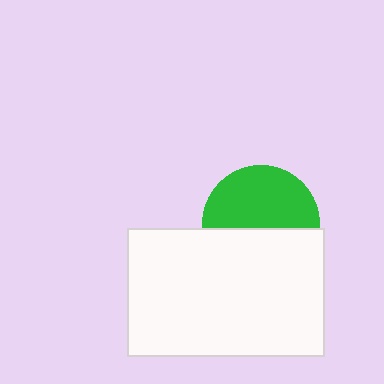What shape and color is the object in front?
The object in front is a white rectangle.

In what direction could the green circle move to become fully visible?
The green circle could move up. That would shift it out from behind the white rectangle entirely.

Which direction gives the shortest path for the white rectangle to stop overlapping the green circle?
Moving down gives the shortest separation.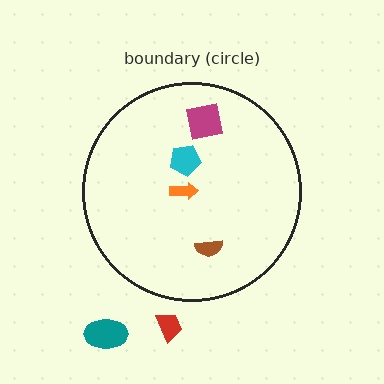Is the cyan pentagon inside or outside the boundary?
Inside.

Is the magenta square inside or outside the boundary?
Inside.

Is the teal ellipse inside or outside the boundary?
Outside.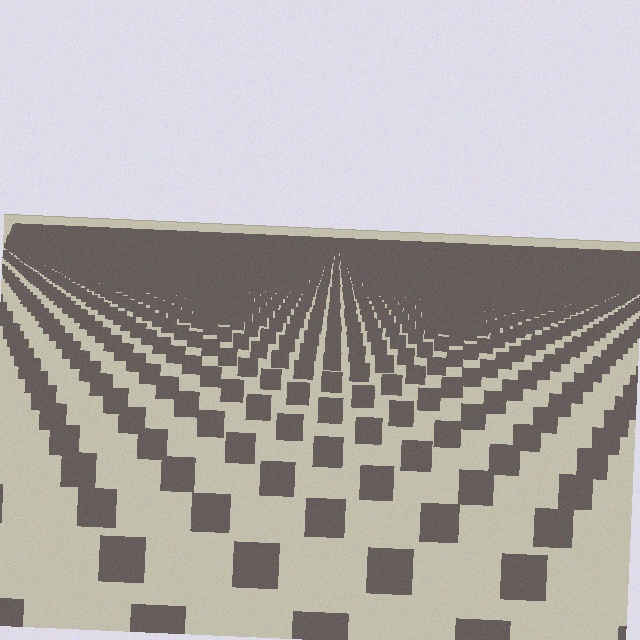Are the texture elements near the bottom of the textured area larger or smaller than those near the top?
Larger. Near the bottom, elements are closer to the viewer and appear at a bigger on-screen size.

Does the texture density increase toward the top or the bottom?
Density increases toward the top.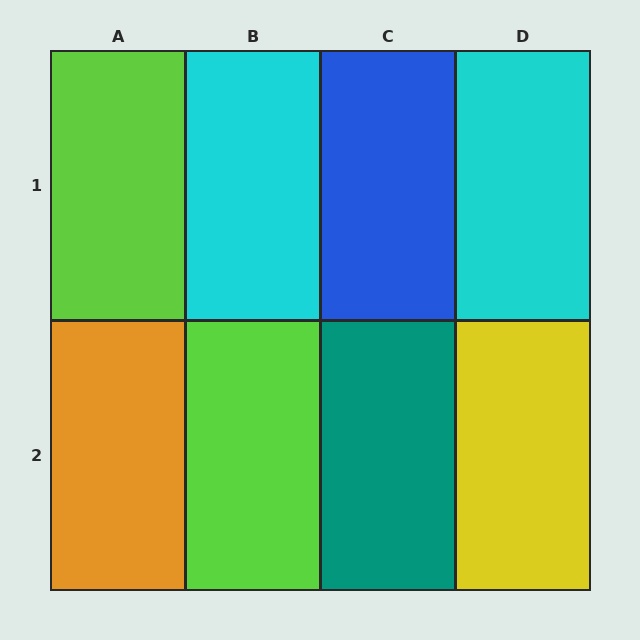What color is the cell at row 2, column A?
Orange.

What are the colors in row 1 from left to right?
Lime, cyan, blue, cyan.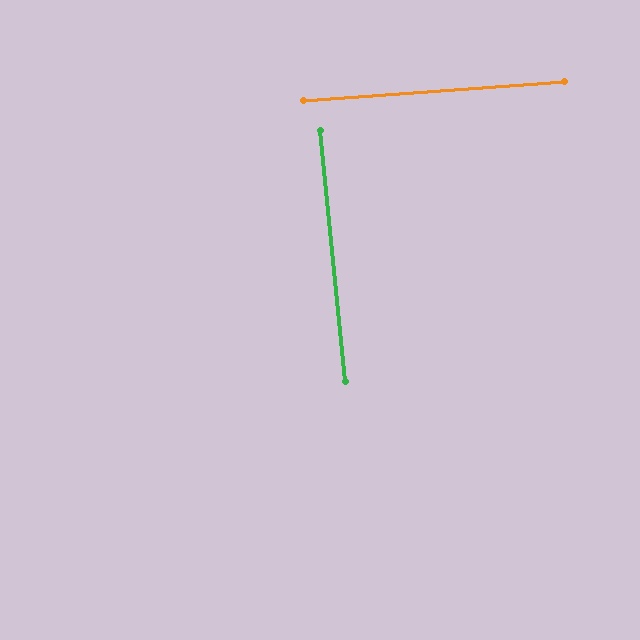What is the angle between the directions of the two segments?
Approximately 89 degrees.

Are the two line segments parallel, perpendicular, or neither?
Perpendicular — they meet at approximately 89°.